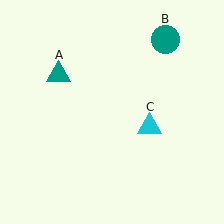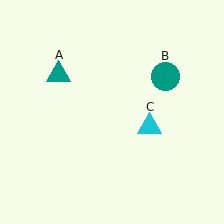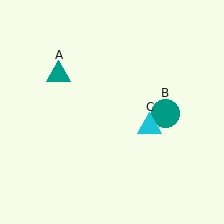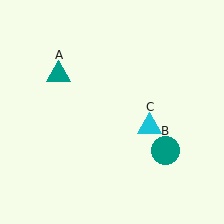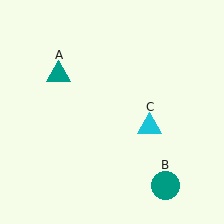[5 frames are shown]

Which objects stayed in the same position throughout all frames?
Teal triangle (object A) and cyan triangle (object C) remained stationary.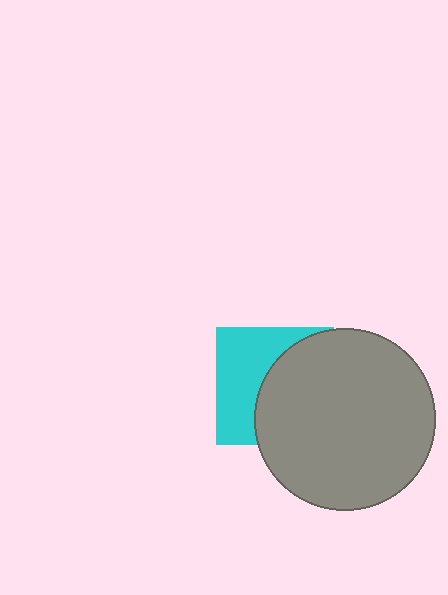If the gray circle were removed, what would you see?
You would see the complete cyan square.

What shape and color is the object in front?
The object in front is a gray circle.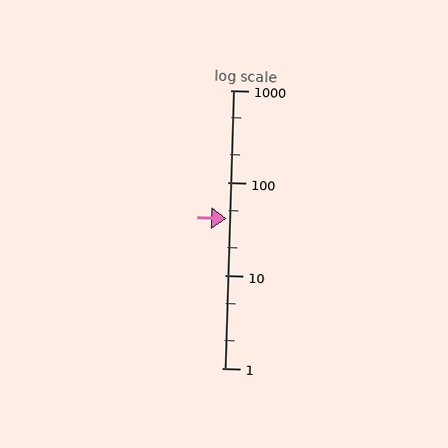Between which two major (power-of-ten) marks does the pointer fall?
The pointer is between 10 and 100.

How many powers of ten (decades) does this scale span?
The scale spans 3 decades, from 1 to 1000.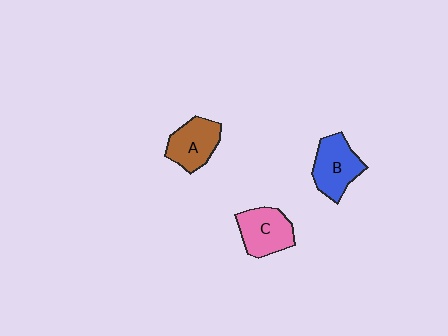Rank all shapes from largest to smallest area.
From largest to smallest: B (blue), C (pink), A (brown).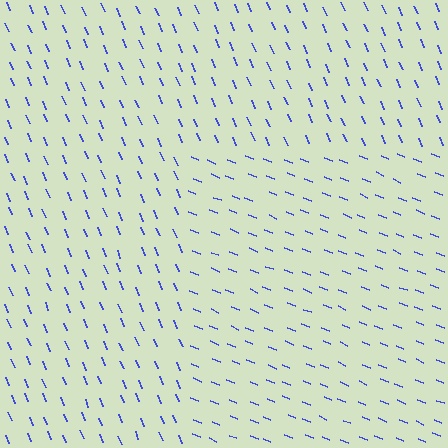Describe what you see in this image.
The image is filled with small blue line segments. A rectangle region in the image has lines oriented differently from the surrounding lines, creating a visible texture boundary.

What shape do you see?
I see a rectangle.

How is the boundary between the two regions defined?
The boundary is defined purely by a change in line orientation (approximately 45 degrees difference). All lines are the same color and thickness.